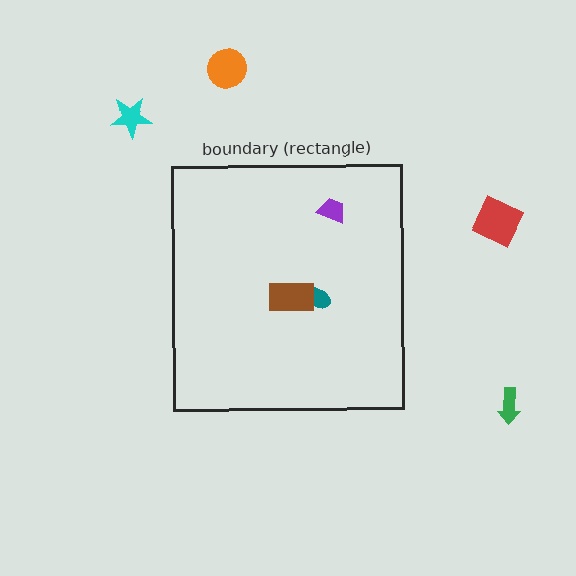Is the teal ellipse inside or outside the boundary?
Inside.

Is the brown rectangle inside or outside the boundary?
Inside.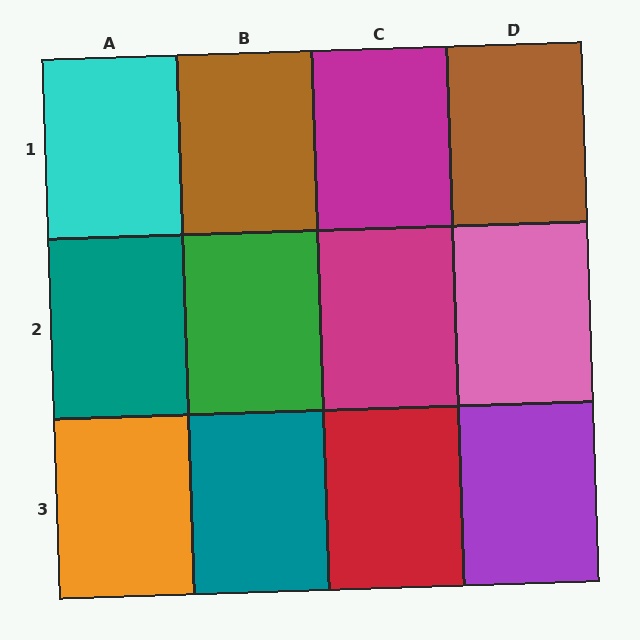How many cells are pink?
1 cell is pink.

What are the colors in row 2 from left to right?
Teal, green, magenta, pink.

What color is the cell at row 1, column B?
Brown.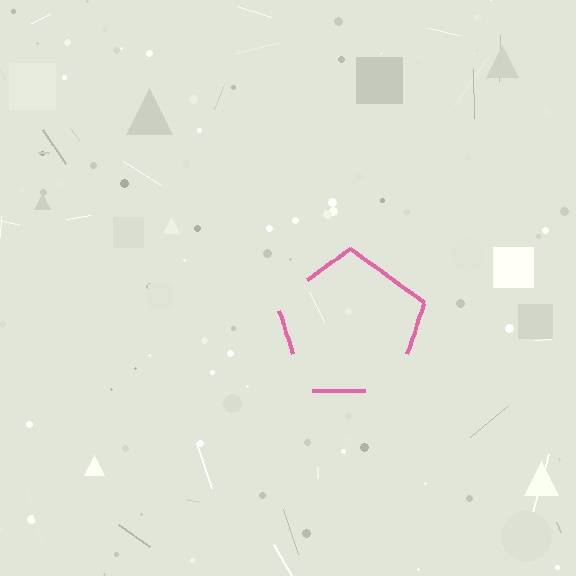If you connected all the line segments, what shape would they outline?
They would outline a pentagon.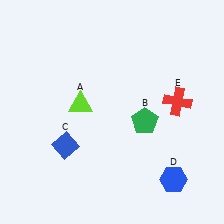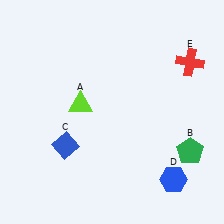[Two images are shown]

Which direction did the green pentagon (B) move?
The green pentagon (B) moved right.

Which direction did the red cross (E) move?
The red cross (E) moved up.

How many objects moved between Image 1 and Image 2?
2 objects moved between the two images.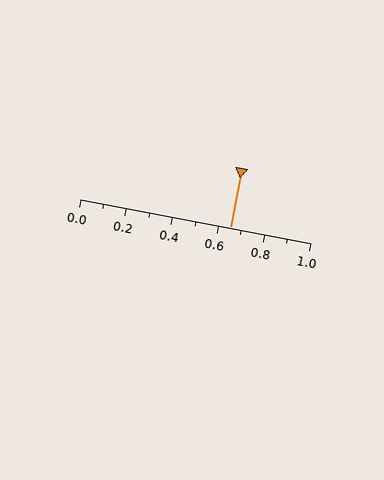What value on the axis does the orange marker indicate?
The marker indicates approximately 0.65.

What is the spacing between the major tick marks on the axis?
The major ticks are spaced 0.2 apart.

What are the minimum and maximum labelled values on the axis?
The axis runs from 0.0 to 1.0.